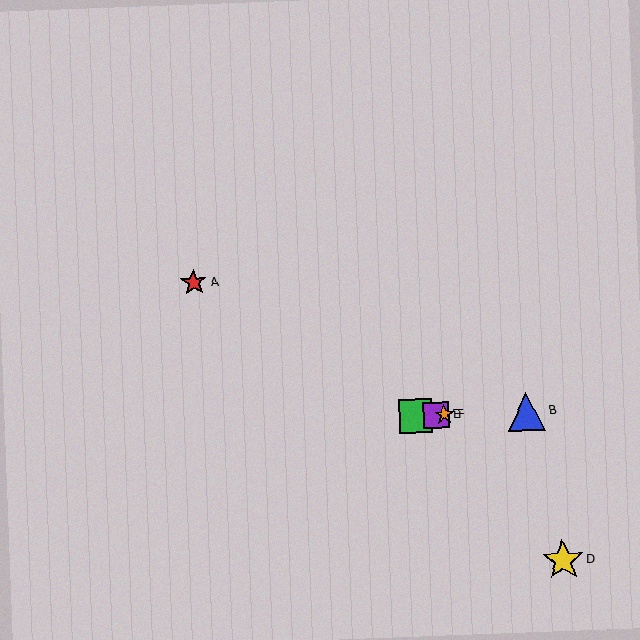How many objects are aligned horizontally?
4 objects (B, C, E, F) are aligned horizontally.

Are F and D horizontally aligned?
No, F is at y≈415 and D is at y≈560.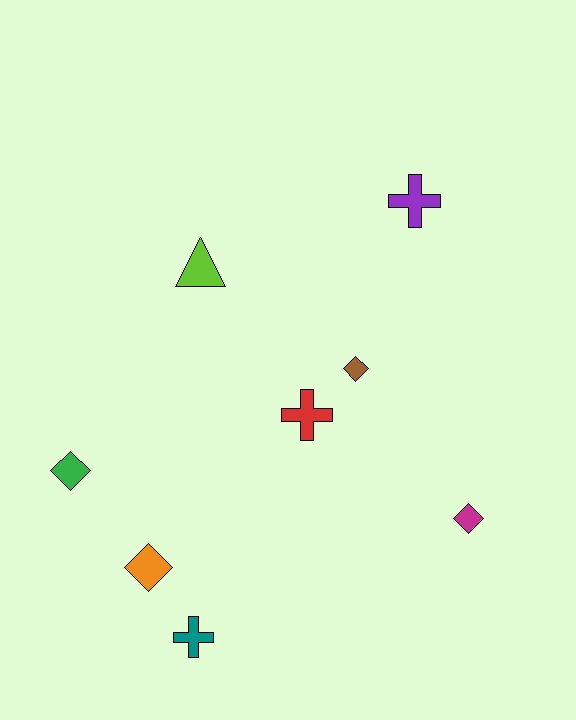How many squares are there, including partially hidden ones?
There are no squares.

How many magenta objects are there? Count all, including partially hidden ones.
There is 1 magenta object.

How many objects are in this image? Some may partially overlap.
There are 8 objects.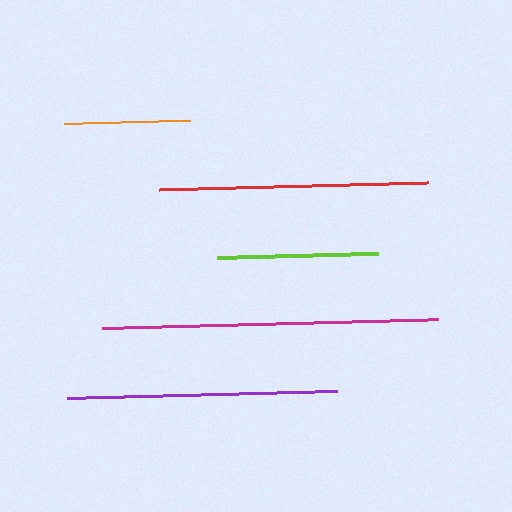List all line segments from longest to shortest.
From longest to shortest: magenta, purple, red, lime, orange.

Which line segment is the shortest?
The orange line is the shortest at approximately 126 pixels.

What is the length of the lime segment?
The lime segment is approximately 161 pixels long.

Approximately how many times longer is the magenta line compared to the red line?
The magenta line is approximately 1.2 times the length of the red line.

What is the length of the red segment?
The red segment is approximately 269 pixels long.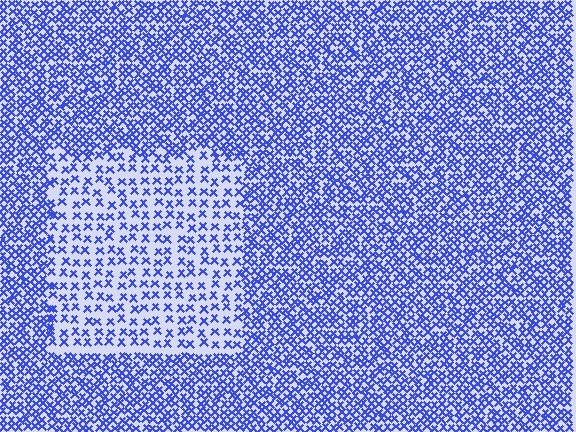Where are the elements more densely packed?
The elements are more densely packed outside the rectangle boundary.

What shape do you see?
I see a rectangle.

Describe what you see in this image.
The image contains small blue elements arranged at two different densities. A rectangle-shaped region is visible where the elements are less densely packed than the surrounding area.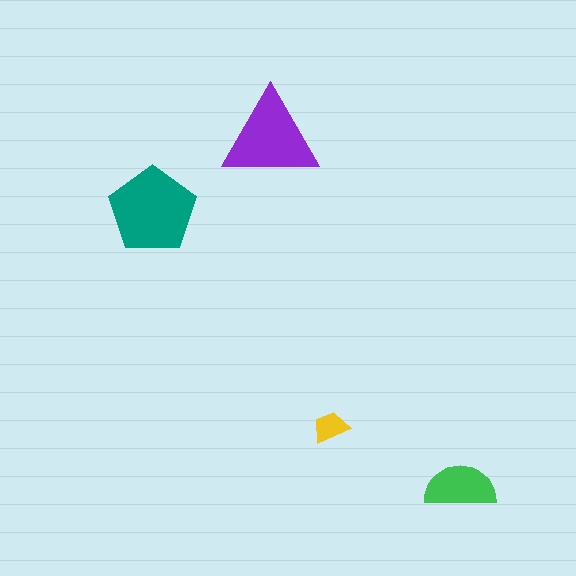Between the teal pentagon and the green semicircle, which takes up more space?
The teal pentagon.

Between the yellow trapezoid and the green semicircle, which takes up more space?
The green semicircle.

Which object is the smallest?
The yellow trapezoid.